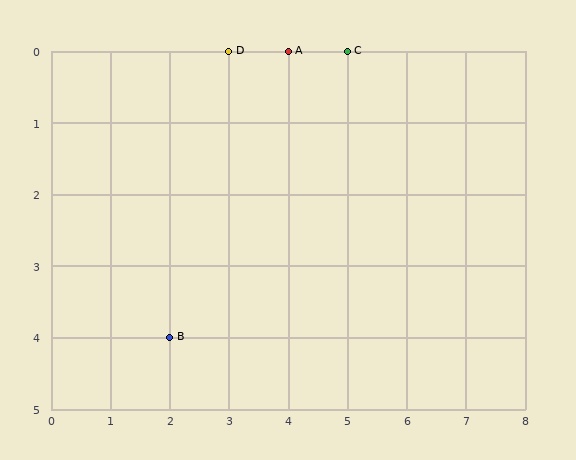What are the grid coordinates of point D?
Point D is at grid coordinates (3, 0).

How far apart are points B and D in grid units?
Points B and D are 1 column and 4 rows apart (about 4.1 grid units diagonally).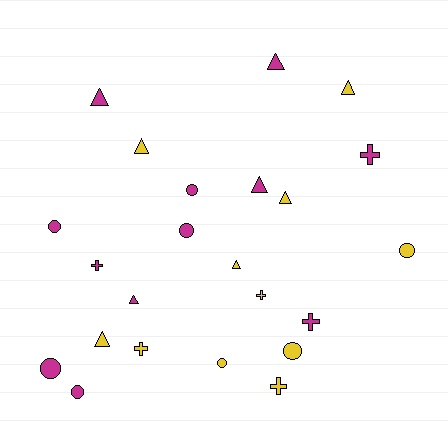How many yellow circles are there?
There are 3 yellow circles.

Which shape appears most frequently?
Triangle, with 9 objects.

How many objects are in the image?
There are 23 objects.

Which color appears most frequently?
Magenta, with 12 objects.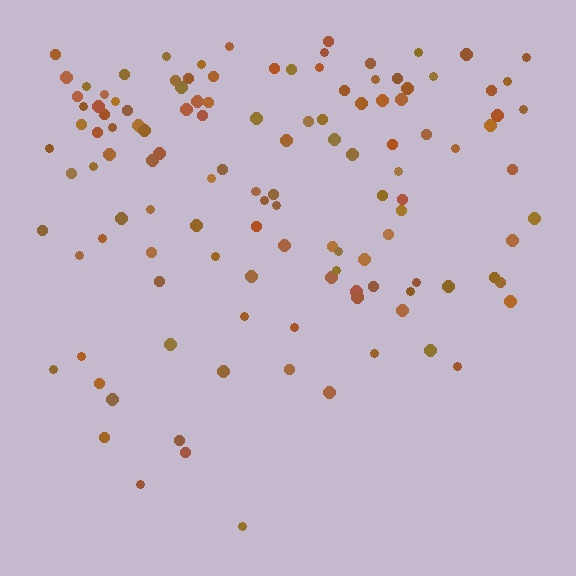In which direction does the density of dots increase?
From bottom to top, with the top side densest.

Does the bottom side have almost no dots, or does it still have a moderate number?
Still a moderate number, just noticeably fewer than the top.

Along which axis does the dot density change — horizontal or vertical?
Vertical.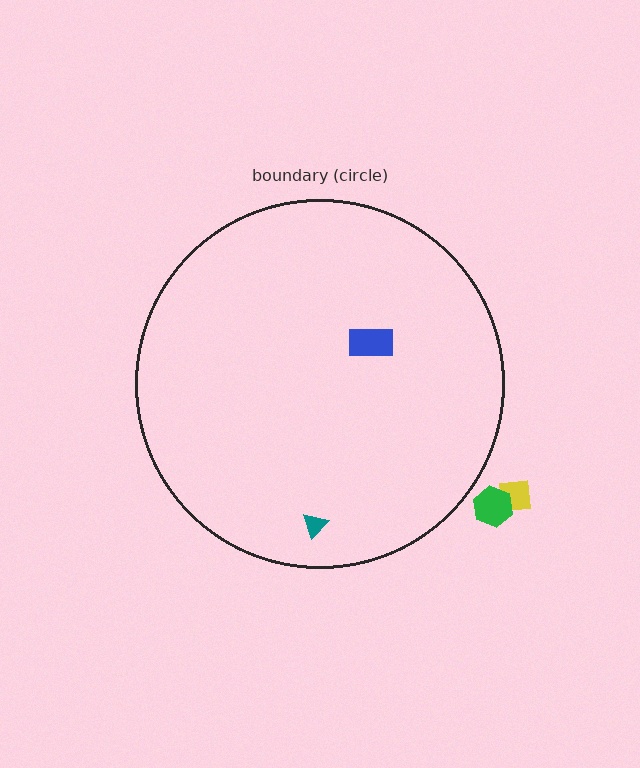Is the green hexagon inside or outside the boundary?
Outside.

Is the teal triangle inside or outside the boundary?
Inside.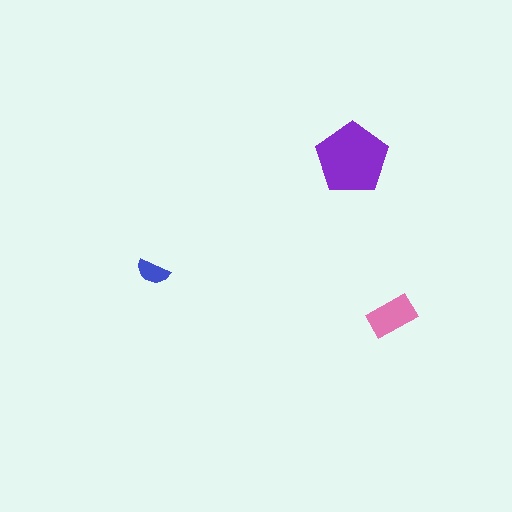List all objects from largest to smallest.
The purple pentagon, the pink rectangle, the blue semicircle.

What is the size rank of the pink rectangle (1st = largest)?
2nd.